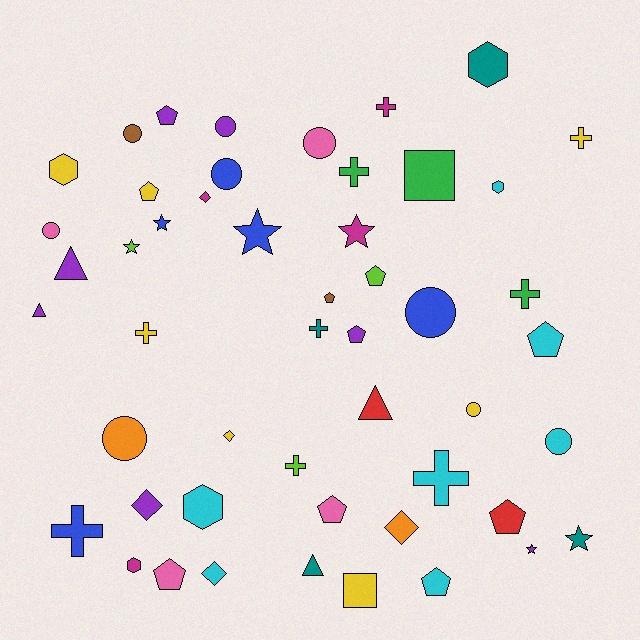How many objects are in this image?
There are 50 objects.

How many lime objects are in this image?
There are 3 lime objects.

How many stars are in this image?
There are 6 stars.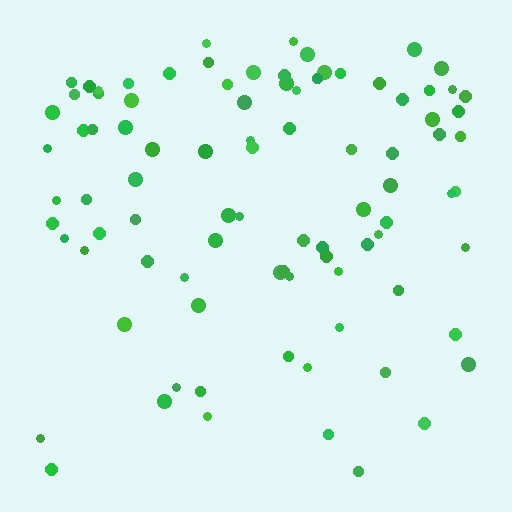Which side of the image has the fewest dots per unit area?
The bottom.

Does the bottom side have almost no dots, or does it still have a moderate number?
Still a moderate number, just noticeably fewer than the top.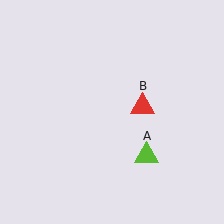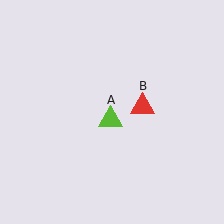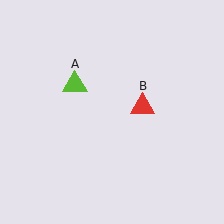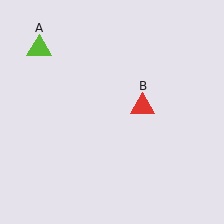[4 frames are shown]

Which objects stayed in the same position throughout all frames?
Red triangle (object B) remained stationary.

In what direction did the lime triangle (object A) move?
The lime triangle (object A) moved up and to the left.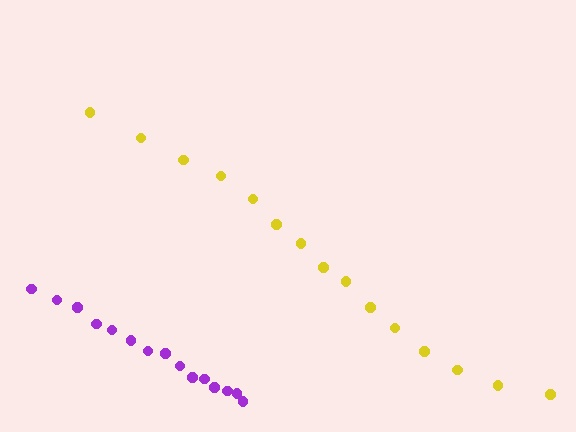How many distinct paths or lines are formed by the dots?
There are 2 distinct paths.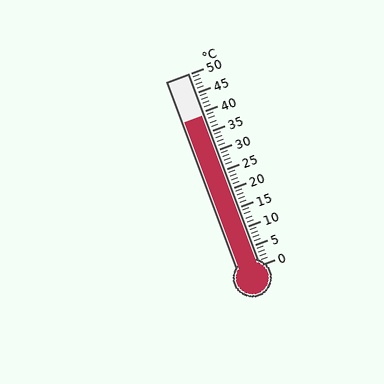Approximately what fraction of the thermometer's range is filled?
The thermometer is filled to approximately 80% of its range.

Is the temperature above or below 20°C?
The temperature is above 20°C.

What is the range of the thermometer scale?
The thermometer scale ranges from 0°C to 50°C.